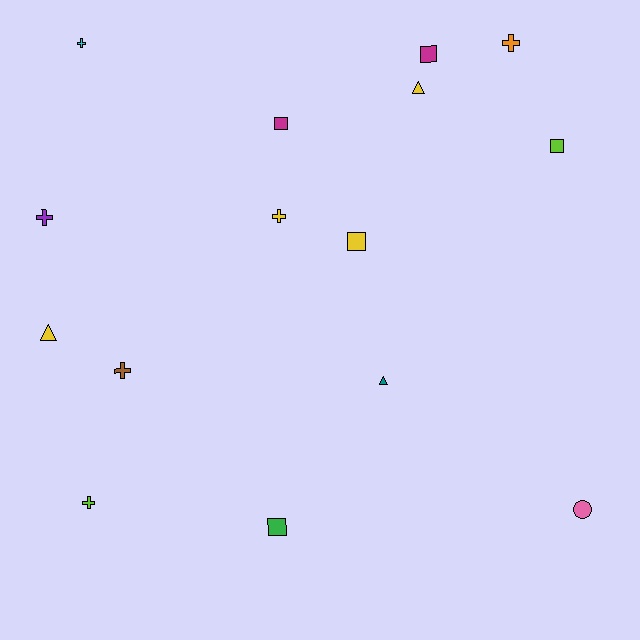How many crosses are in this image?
There are 6 crosses.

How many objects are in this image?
There are 15 objects.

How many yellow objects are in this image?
There are 4 yellow objects.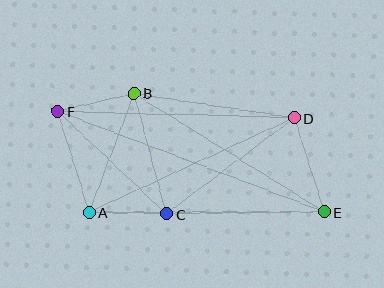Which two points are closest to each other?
Points A and C are closest to each other.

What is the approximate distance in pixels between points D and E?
The distance between D and E is approximately 99 pixels.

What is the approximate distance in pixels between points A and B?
The distance between A and B is approximately 127 pixels.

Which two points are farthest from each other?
Points E and F are farthest from each other.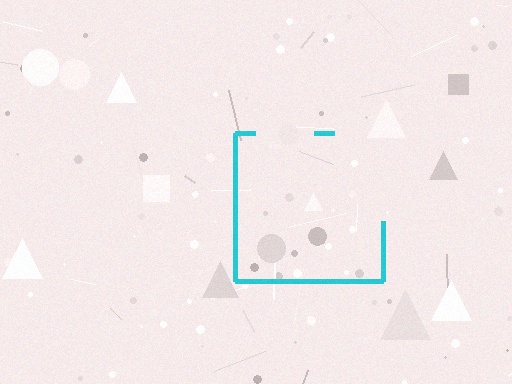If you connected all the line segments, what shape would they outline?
They would outline a square.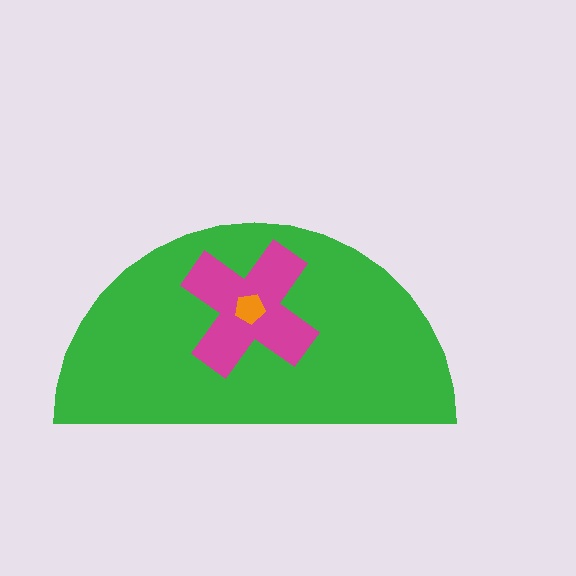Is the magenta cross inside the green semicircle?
Yes.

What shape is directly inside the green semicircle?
The magenta cross.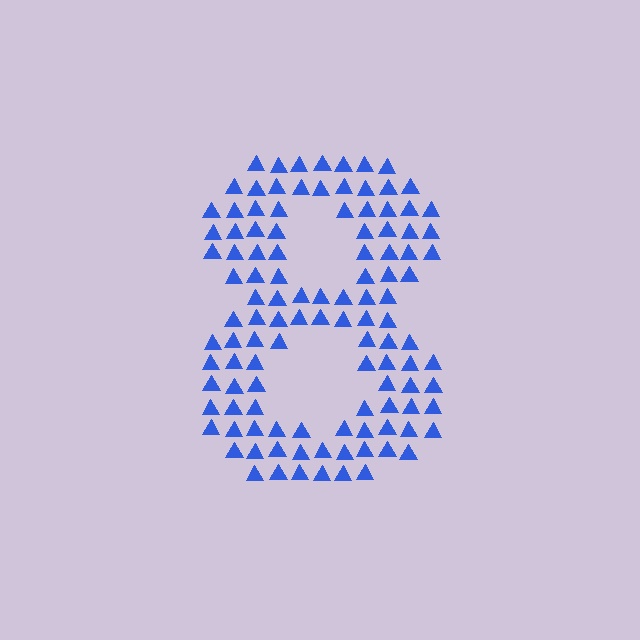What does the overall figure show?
The overall figure shows the digit 8.